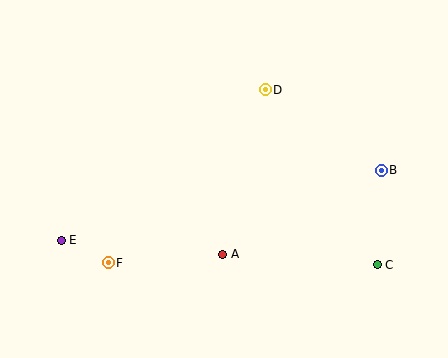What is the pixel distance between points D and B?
The distance between D and B is 141 pixels.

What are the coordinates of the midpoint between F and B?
The midpoint between F and B is at (245, 216).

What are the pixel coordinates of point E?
Point E is at (61, 240).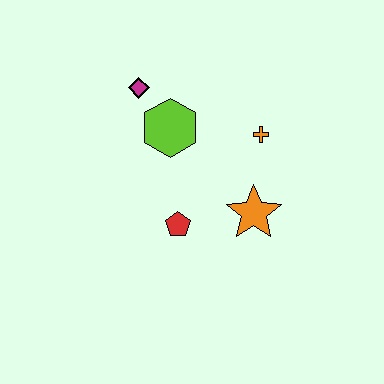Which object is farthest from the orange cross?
The magenta diamond is farthest from the orange cross.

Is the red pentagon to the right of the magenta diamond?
Yes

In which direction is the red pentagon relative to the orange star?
The red pentagon is to the left of the orange star.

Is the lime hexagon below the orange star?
No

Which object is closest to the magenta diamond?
The lime hexagon is closest to the magenta diamond.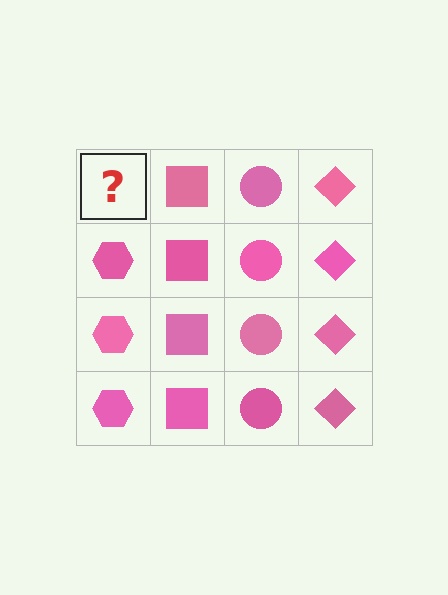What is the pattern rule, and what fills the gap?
The rule is that each column has a consistent shape. The gap should be filled with a pink hexagon.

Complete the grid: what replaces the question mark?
The question mark should be replaced with a pink hexagon.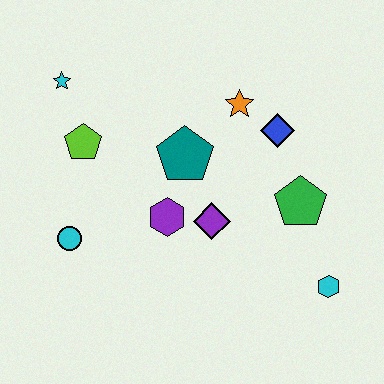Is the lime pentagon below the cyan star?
Yes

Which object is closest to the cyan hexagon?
The green pentagon is closest to the cyan hexagon.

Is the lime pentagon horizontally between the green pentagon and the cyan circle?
Yes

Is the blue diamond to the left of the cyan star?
No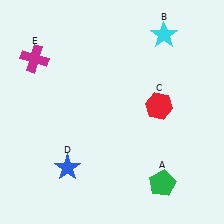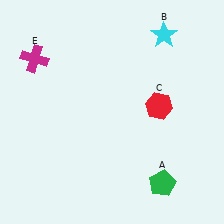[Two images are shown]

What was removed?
The blue star (D) was removed in Image 2.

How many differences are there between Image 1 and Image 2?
There is 1 difference between the two images.